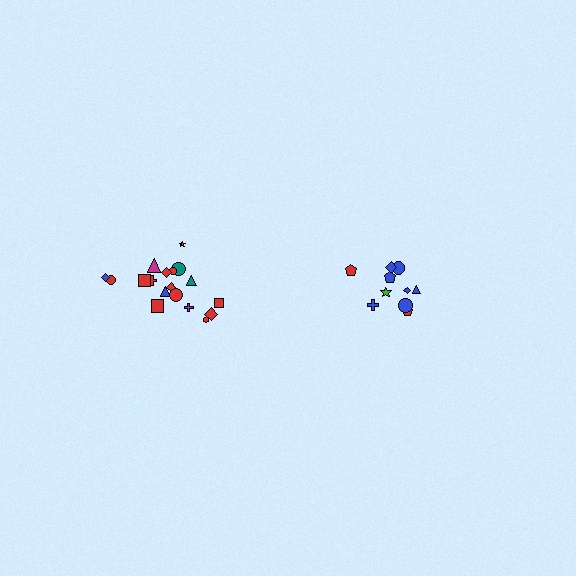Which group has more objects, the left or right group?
The left group.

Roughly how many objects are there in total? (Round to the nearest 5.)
Roughly 30 objects in total.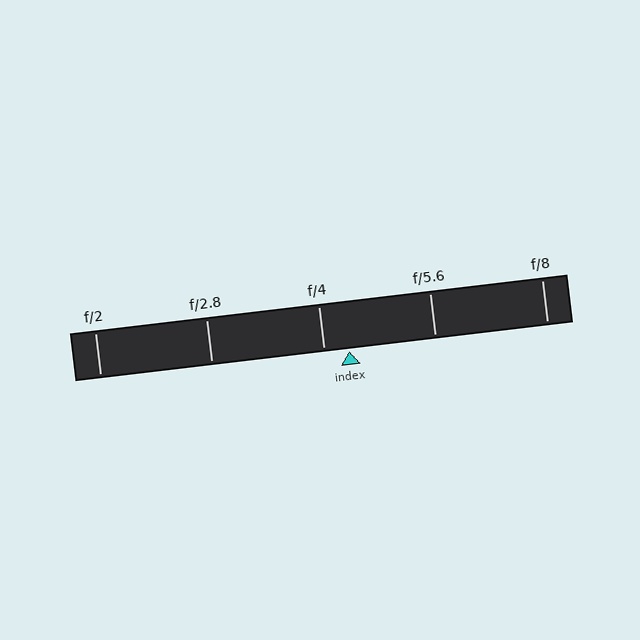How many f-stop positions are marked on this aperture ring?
There are 5 f-stop positions marked.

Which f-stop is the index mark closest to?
The index mark is closest to f/4.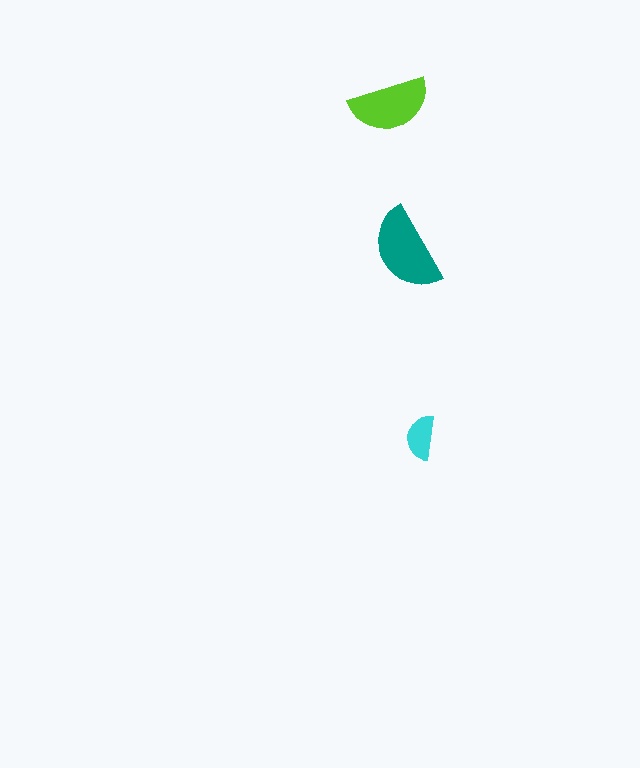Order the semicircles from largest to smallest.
the teal one, the lime one, the cyan one.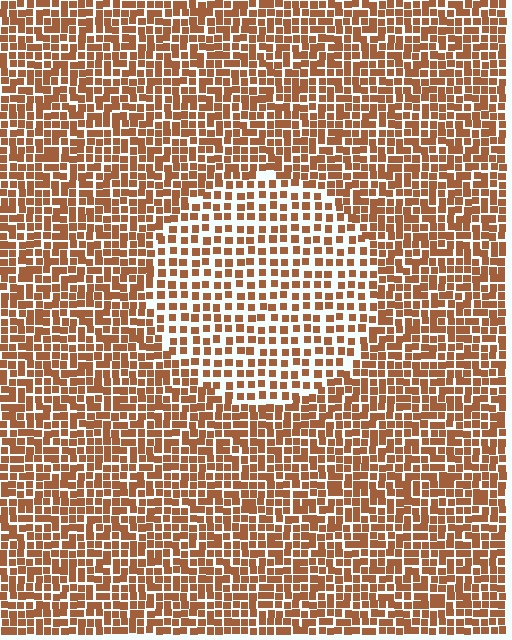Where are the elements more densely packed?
The elements are more densely packed outside the circle boundary.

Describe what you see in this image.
The image contains small brown elements arranged at two different densities. A circle-shaped region is visible where the elements are less densely packed than the surrounding area.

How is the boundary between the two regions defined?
The boundary is defined by a change in element density (approximately 1.7x ratio). All elements are the same color, size, and shape.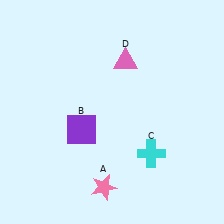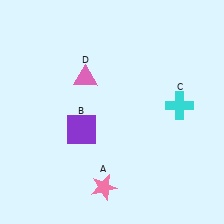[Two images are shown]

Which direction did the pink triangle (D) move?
The pink triangle (D) moved left.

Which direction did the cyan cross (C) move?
The cyan cross (C) moved up.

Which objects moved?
The objects that moved are: the cyan cross (C), the pink triangle (D).